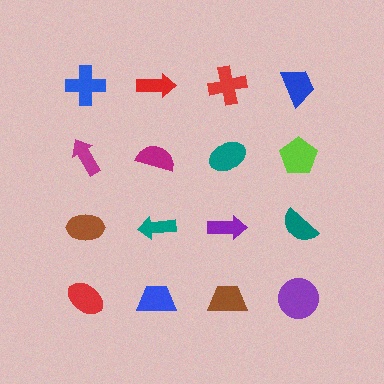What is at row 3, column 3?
A purple arrow.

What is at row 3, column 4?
A teal semicircle.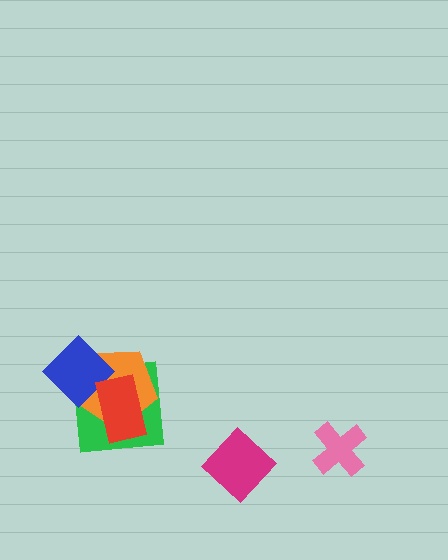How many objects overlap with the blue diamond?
3 objects overlap with the blue diamond.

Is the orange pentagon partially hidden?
Yes, it is partially covered by another shape.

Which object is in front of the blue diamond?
The red rectangle is in front of the blue diamond.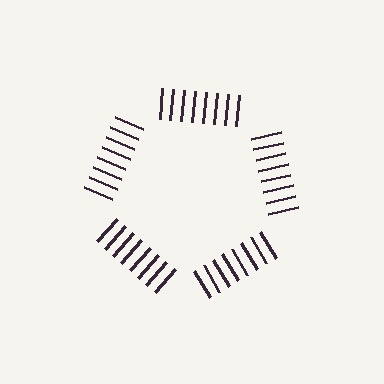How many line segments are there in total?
40 — 8 along each of the 5 edges.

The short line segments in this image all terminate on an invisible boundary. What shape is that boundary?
An illusory pentagon — the line segments terminate on its edges but no continuous stroke is drawn.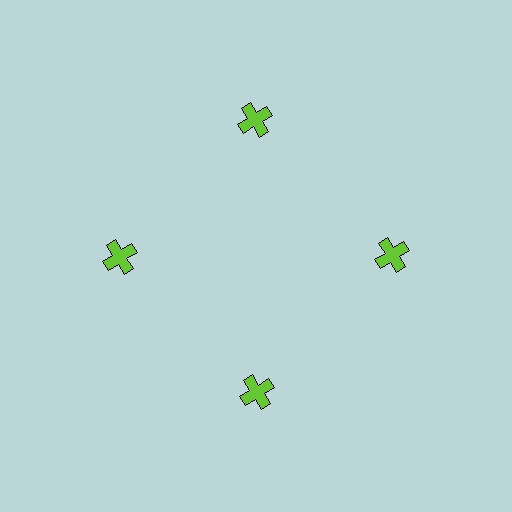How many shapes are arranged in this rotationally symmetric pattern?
There are 4 shapes, arranged in 4 groups of 1.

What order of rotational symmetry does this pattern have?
This pattern has 4-fold rotational symmetry.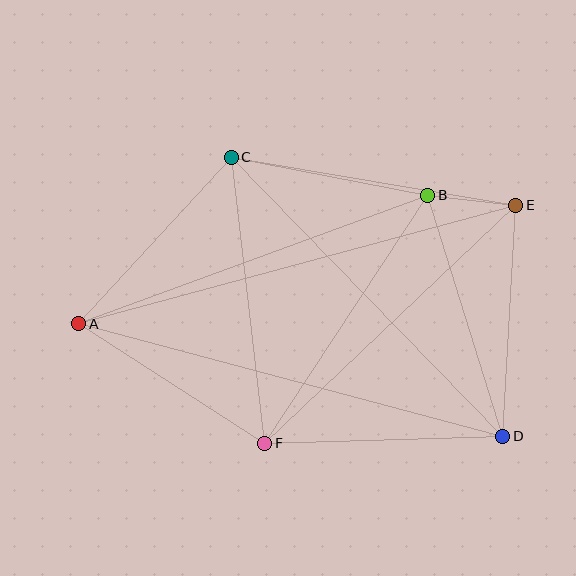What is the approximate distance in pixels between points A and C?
The distance between A and C is approximately 226 pixels.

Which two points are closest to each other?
Points B and E are closest to each other.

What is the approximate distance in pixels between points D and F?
The distance between D and F is approximately 238 pixels.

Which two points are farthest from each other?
Points A and E are farthest from each other.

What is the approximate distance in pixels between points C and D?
The distance between C and D is approximately 389 pixels.